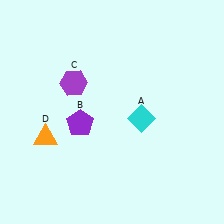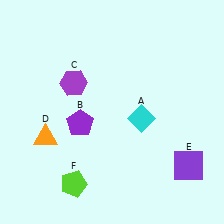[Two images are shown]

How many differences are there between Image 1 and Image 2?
There are 2 differences between the two images.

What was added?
A purple square (E), a lime pentagon (F) were added in Image 2.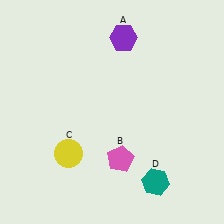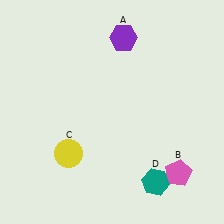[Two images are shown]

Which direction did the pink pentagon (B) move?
The pink pentagon (B) moved right.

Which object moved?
The pink pentagon (B) moved right.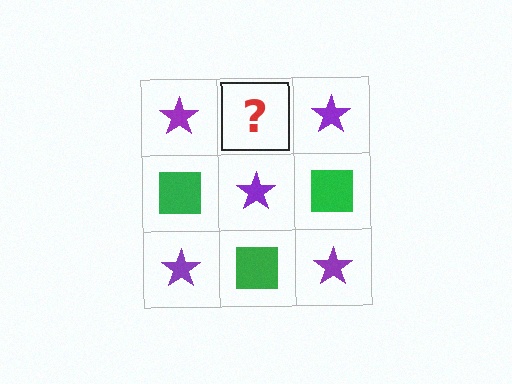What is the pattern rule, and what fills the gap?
The rule is that it alternates purple star and green square in a checkerboard pattern. The gap should be filled with a green square.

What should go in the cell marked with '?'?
The missing cell should contain a green square.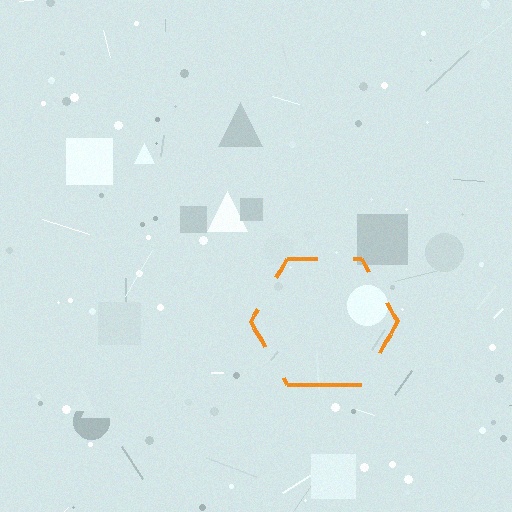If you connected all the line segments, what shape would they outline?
They would outline a hexagon.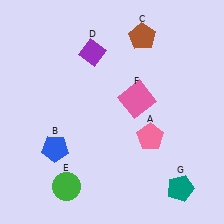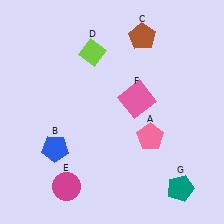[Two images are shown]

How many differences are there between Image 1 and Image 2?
There are 2 differences between the two images.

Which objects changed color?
D changed from purple to lime. E changed from green to magenta.